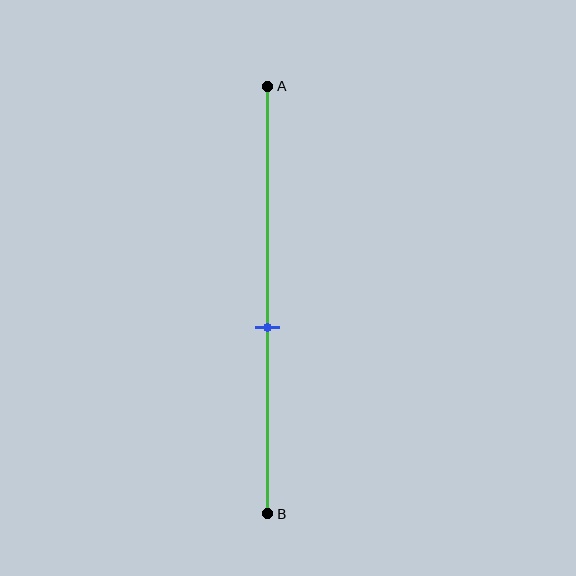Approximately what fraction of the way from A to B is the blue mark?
The blue mark is approximately 55% of the way from A to B.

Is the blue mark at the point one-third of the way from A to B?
No, the mark is at about 55% from A, not at the 33% one-third point.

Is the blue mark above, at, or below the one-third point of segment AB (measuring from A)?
The blue mark is below the one-third point of segment AB.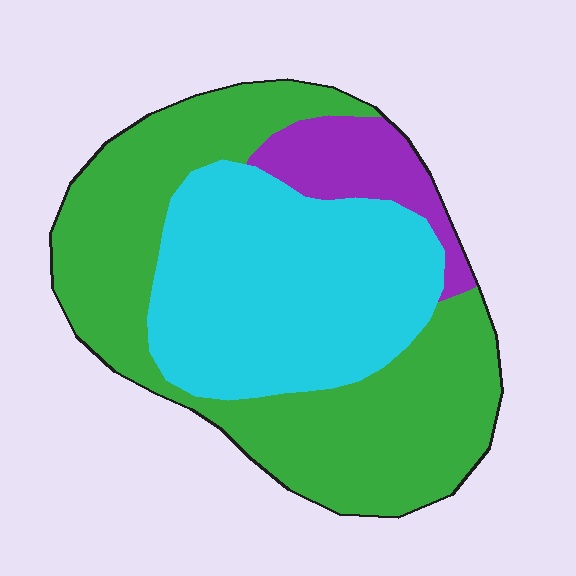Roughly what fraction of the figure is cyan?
Cyan covers around 40% of the figure.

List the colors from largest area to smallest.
From largest to smallest: green, cyan, purple.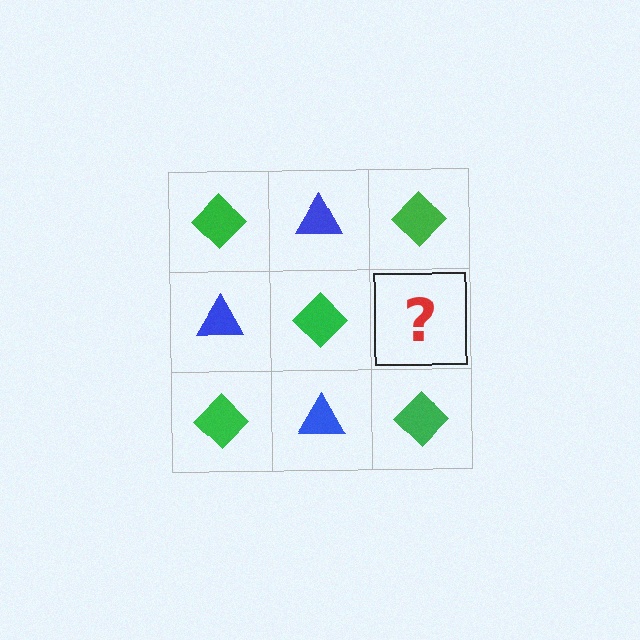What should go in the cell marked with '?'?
The missing cell should contain a blue triangle.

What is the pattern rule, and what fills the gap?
The rule is that it alternates green diamond and blue triangle in a checkerboard pattern. The gap should be filled with a blue triangle.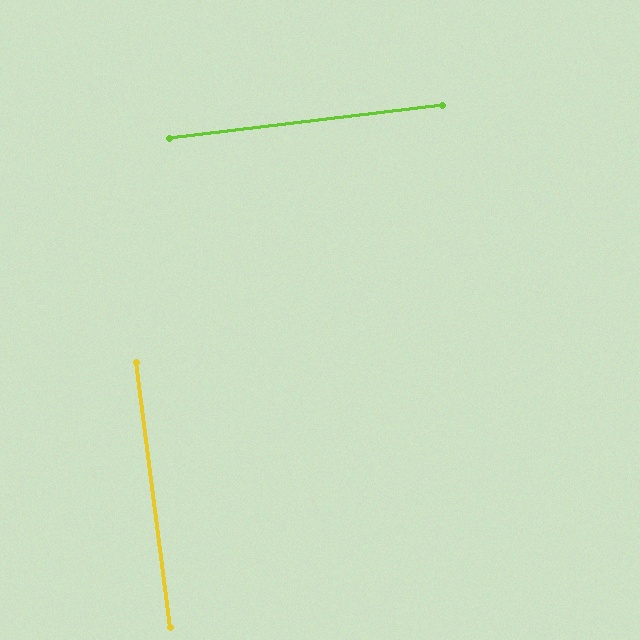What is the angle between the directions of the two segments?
Approximately 89 degrees.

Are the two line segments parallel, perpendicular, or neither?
Perpendicular — they meet at approximately 89°.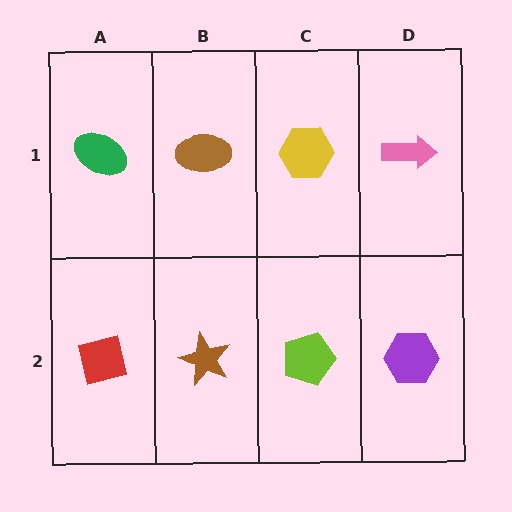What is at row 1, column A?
A green ellipse.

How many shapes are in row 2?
4 shapes.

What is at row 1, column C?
A yellow hexagon.